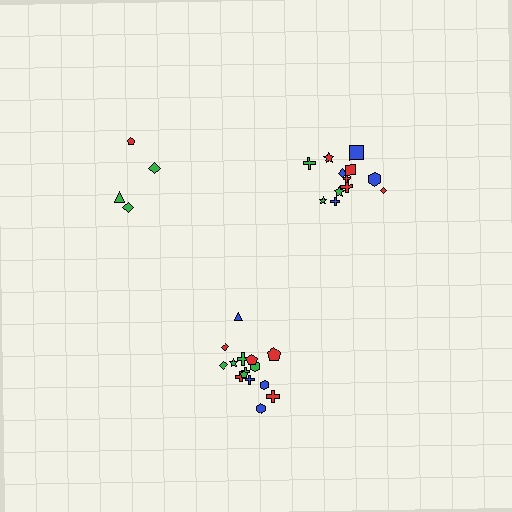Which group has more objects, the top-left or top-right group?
The top-right group.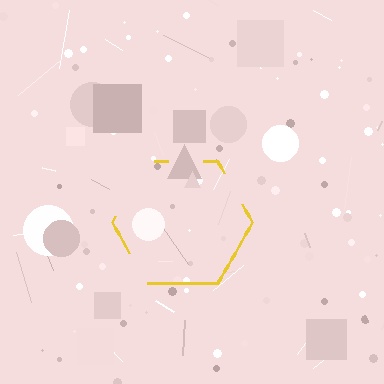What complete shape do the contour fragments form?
The contour fragments form a hexagon.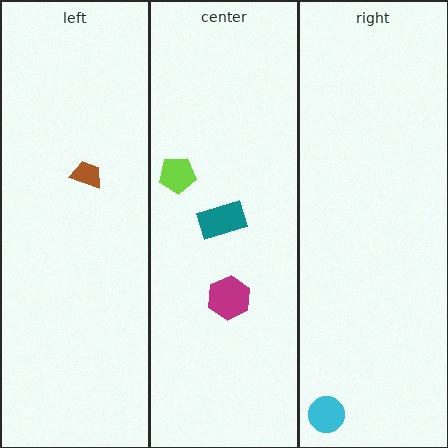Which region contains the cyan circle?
The right region.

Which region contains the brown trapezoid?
The left region.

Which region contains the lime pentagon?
The center region.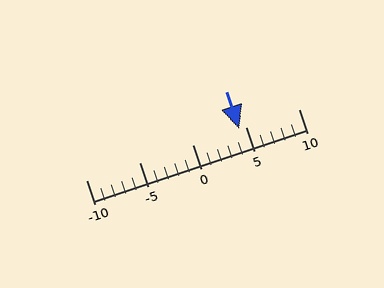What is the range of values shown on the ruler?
The ruler shows values from -10 to 10.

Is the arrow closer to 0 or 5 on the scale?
The arrow is closer to 5.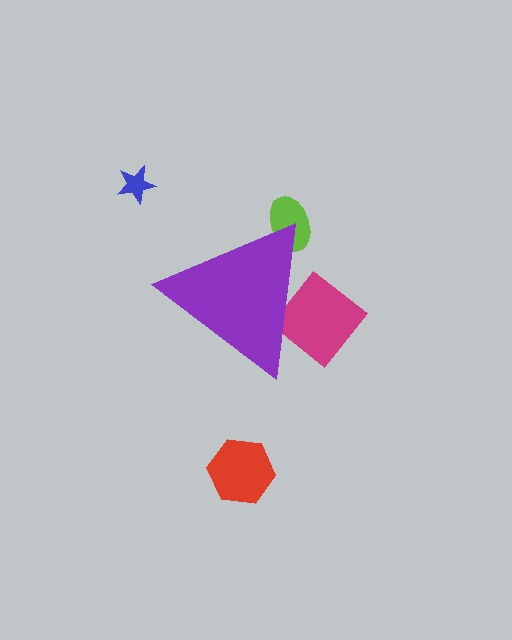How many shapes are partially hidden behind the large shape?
2 shapes are partially hidden.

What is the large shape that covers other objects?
A purple triangle.